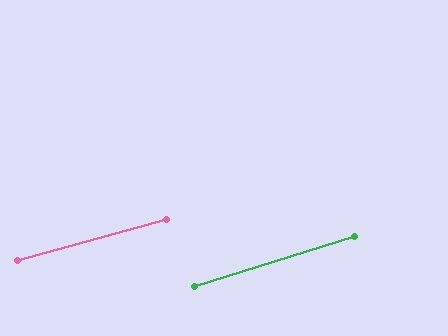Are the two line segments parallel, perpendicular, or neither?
Parallel — their directions differ by only 1.9°.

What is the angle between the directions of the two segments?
Approximately 2 degrees.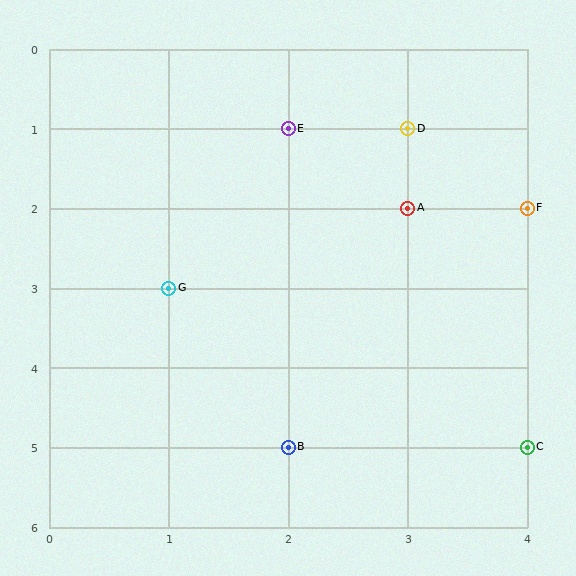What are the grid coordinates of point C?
Point C is at grid coordinates (4, 5).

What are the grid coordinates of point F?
Point F is at grid coordinates (4, 2).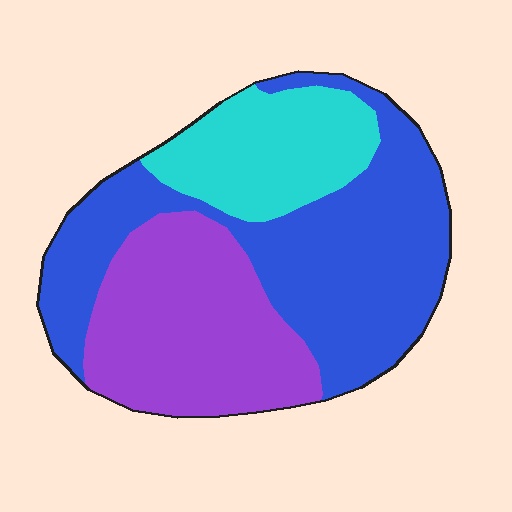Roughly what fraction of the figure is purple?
Purple covers about 35% of the figure.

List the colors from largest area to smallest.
From largest to smallest: blue, purple, cyan.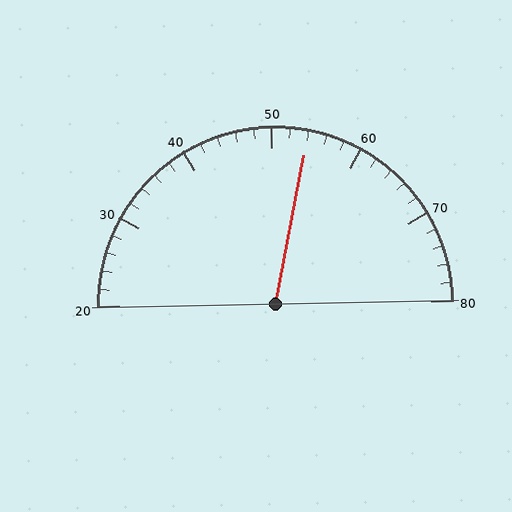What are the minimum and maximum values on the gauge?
The gauge ranges from 20 to 80.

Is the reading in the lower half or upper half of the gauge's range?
The reading is in the upper half of the range (20 to 80).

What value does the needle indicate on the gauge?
The needle indicates approximately 54.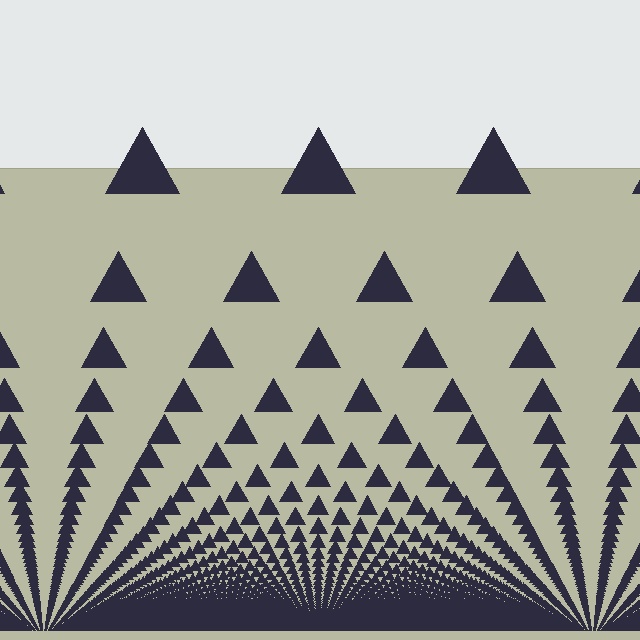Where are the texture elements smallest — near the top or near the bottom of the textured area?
Near the bottom.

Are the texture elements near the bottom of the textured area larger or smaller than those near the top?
Smaller. The gradient is inverted — elements near the bottom are smaller and denser.